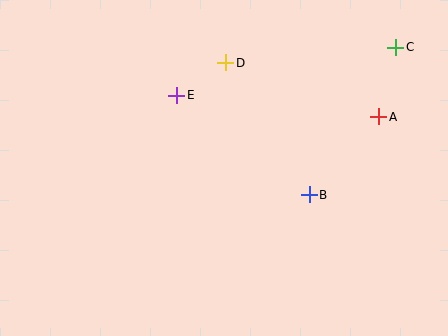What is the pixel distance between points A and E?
The distance between A and E is 203 pixels.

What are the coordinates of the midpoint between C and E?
The midpoint between C and E is at (286, 71).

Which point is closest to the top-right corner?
Point C is closest to the top-right corner.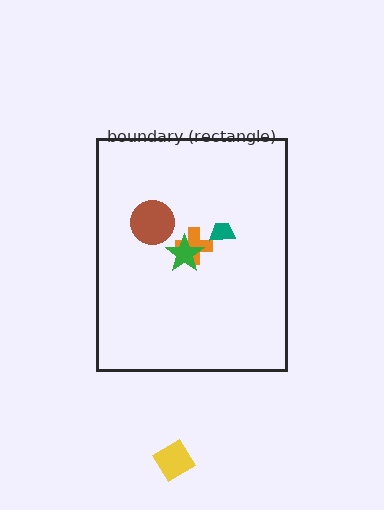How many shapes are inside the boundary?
4 inside, 1 outside.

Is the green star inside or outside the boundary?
Inside.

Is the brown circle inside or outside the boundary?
Inside.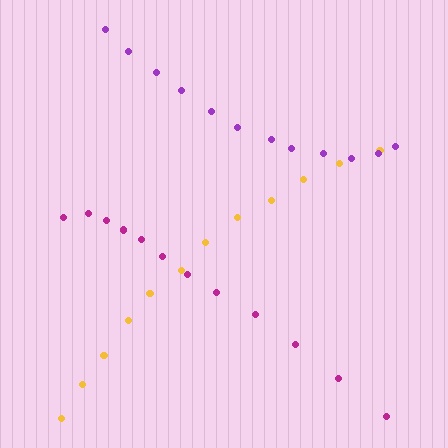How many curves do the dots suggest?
There are 3 distinct paths.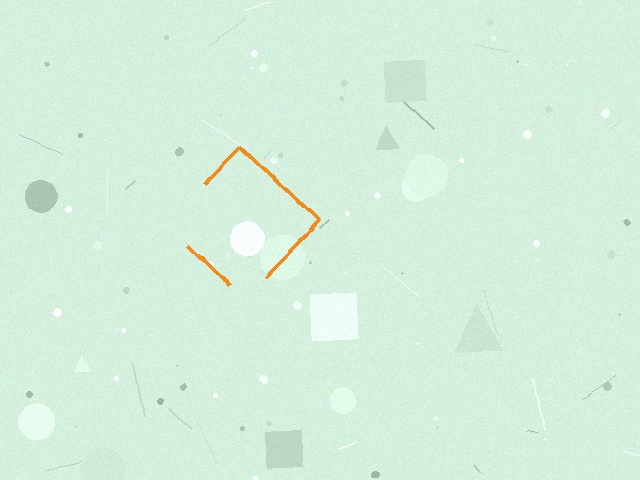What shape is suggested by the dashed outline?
The dashed outline suggests a diamond.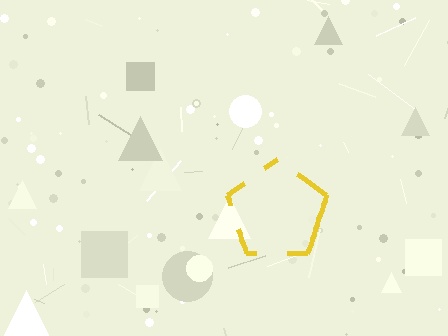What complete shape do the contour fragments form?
The contour fragments form a pentagon.